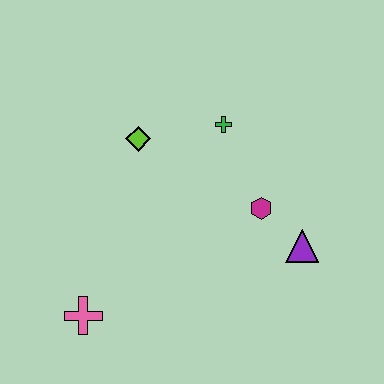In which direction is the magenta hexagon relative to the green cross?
The magenta hexagon is below the green cross.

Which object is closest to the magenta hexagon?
The purple triangle is closest to the magenta hexagon.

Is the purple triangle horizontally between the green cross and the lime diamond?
No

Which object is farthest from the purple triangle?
The pink cross is farthest from the purple triangle.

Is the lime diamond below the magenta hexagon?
No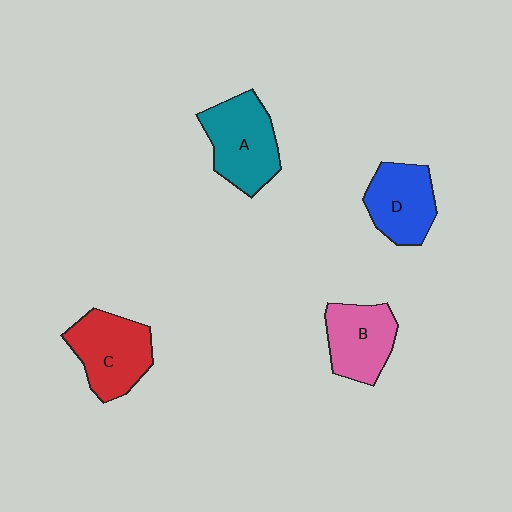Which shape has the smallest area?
Shape B (pink).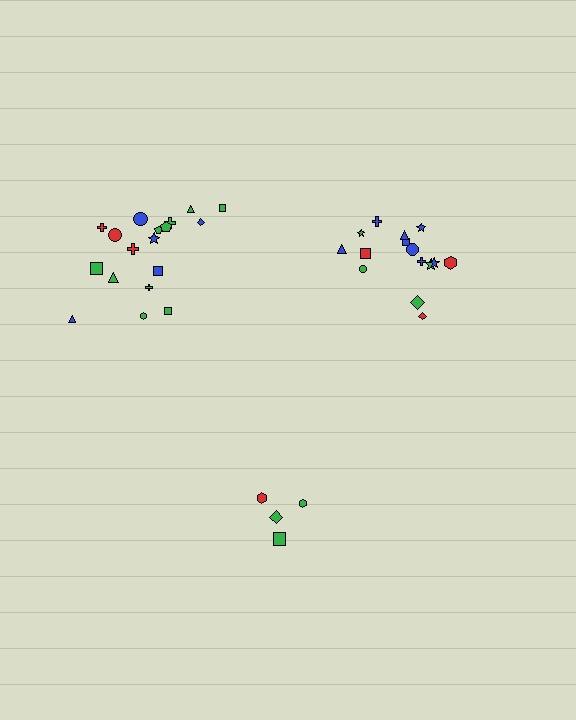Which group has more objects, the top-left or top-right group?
The top-left group.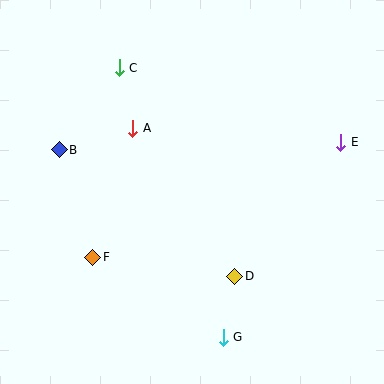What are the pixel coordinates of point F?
Point F is at (93, 257).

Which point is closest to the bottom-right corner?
Point G is closest to the bottom-right corner.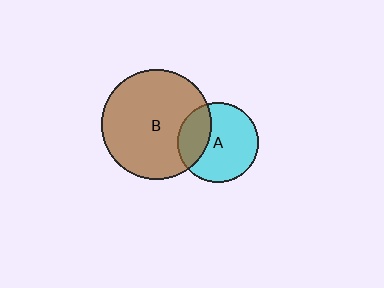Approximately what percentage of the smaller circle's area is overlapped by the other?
Approximately 30%.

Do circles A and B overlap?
Yes.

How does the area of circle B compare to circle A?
Approximately 1.9 times.